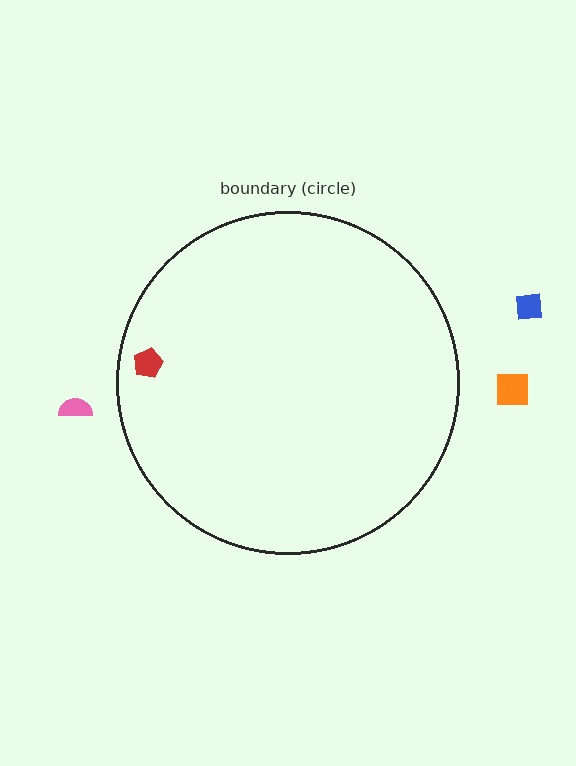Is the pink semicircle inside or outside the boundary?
Outside.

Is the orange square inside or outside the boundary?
Outside.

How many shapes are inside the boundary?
1 inside, 3 outside.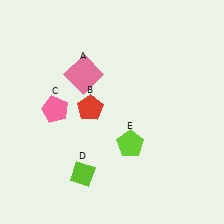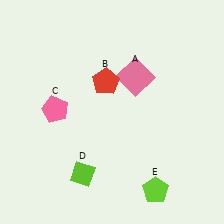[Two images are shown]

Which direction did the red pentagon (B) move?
The red pentagon (B) moved up.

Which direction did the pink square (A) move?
The pink square (A) moved right.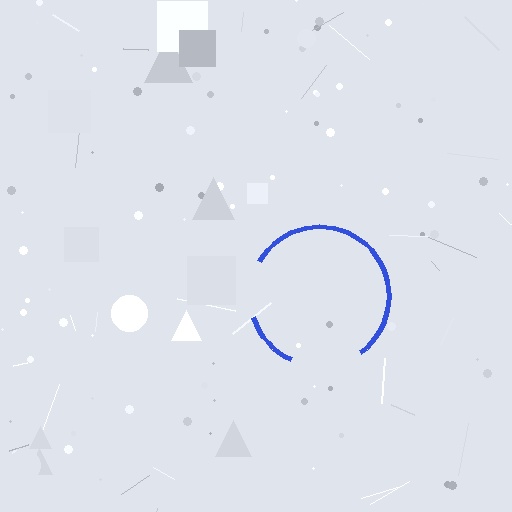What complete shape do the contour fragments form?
The contour fragments form a circle.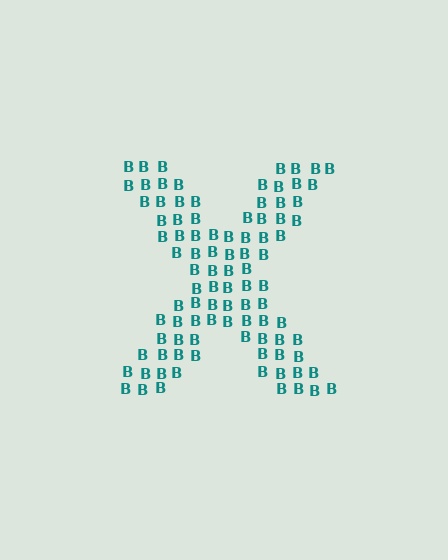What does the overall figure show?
The overall figure shows the letter X.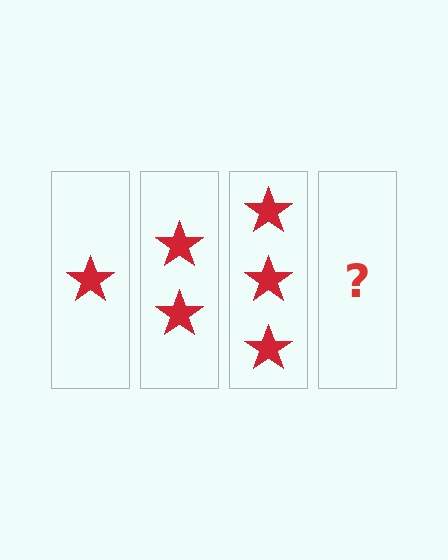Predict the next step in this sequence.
The next step is 4 stars.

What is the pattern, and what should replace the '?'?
The pattern is that each step adds one more star. The '?' should be 4 stars.